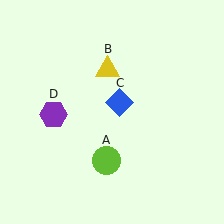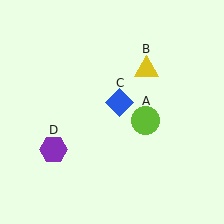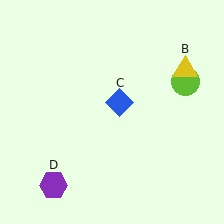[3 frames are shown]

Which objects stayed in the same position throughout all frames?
Blue diamond (object C) remained stationary.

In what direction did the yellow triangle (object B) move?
The yellow triangle (object B) moved right.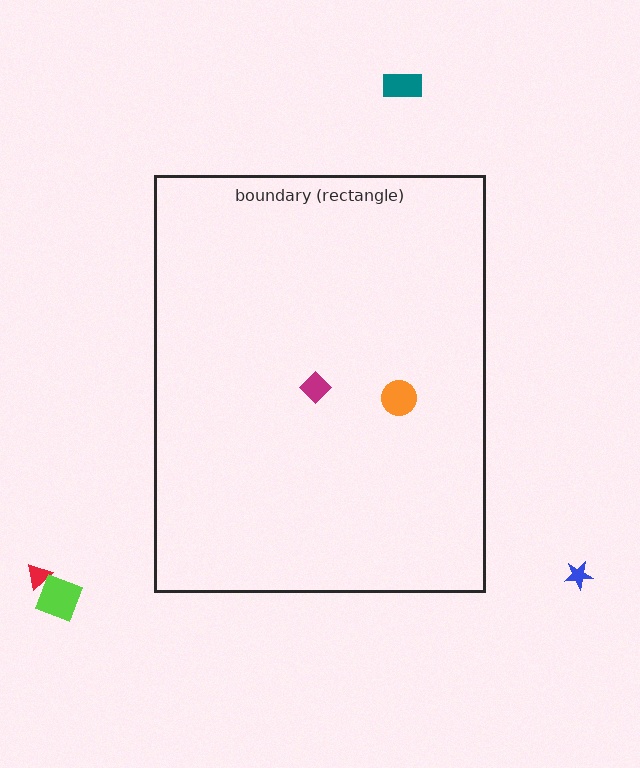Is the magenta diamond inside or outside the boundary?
Inside.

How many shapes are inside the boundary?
2 inside, 4 outside.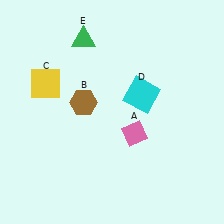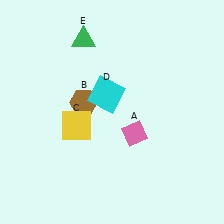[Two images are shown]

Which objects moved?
The objects that moved are: the yellow square (C), the cyan square (D).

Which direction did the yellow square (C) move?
The yellow square (C) moved down.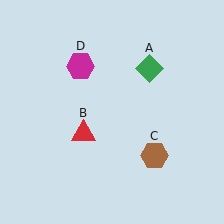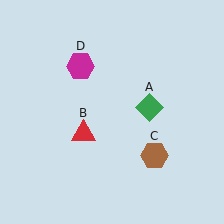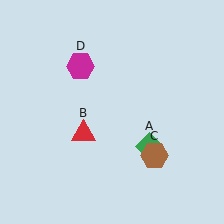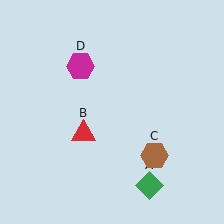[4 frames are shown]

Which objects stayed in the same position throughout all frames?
Red triangle (object B) and brown hexagon (object C) and magenta hexagon (object D) remained stationary.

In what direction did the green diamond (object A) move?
The green diamond (object A) moved down.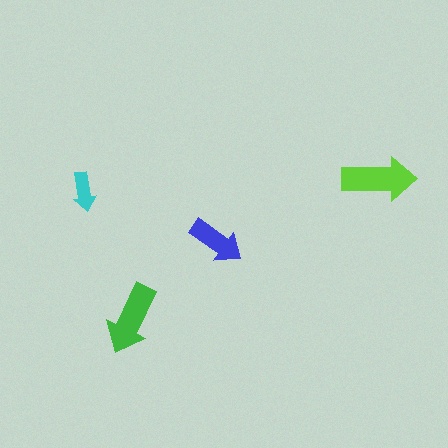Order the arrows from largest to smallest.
the lime one, the green one, the blue one, the cyan one.